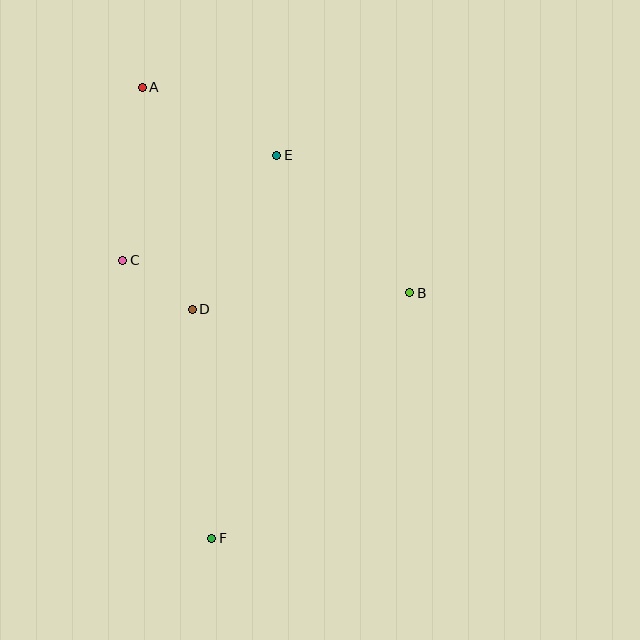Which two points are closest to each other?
Points C and D are closest to each other.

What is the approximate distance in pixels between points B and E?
The distance between B and E is approximately 191 pixels.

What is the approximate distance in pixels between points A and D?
The distance between A and D is approximately 227 pixels.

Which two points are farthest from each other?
Points A and F are farthest from each other.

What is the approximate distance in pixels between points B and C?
The distance between B and C is approximately 289 pixels.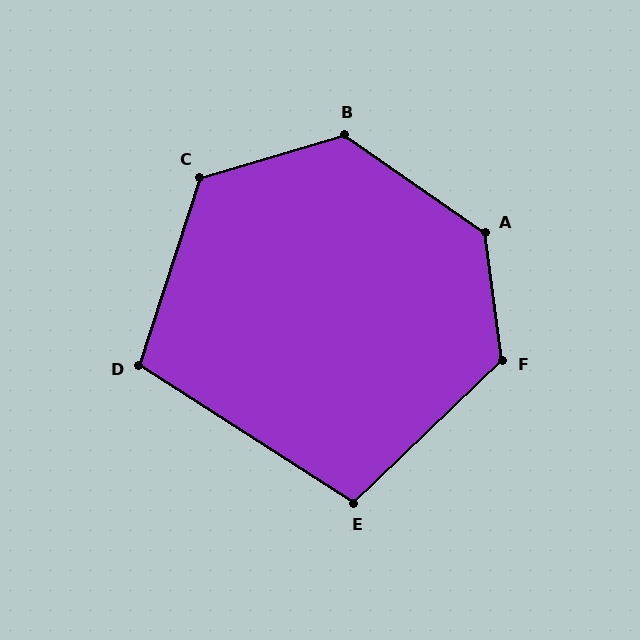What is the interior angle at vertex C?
Approximately 124 degrees (obtuse).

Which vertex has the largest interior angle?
A, at approximately 133 degrees.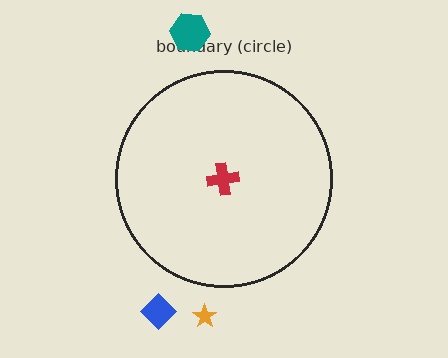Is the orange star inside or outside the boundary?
Outside.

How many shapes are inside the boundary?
1 inside, 3 outside.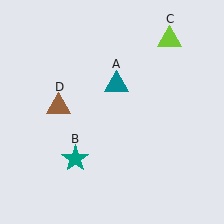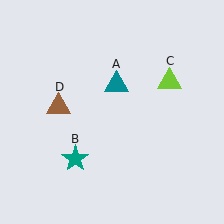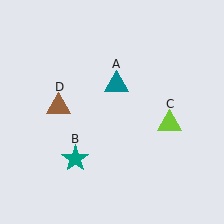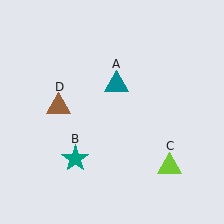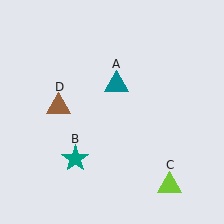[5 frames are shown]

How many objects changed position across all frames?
1 object changed position: lime triangle (object C).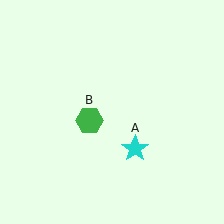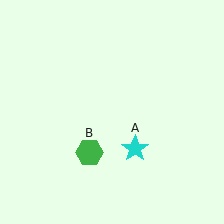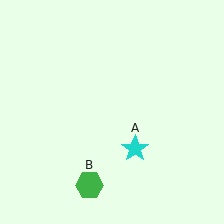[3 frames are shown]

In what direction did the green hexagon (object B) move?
The green hexagon (object B) moved down.